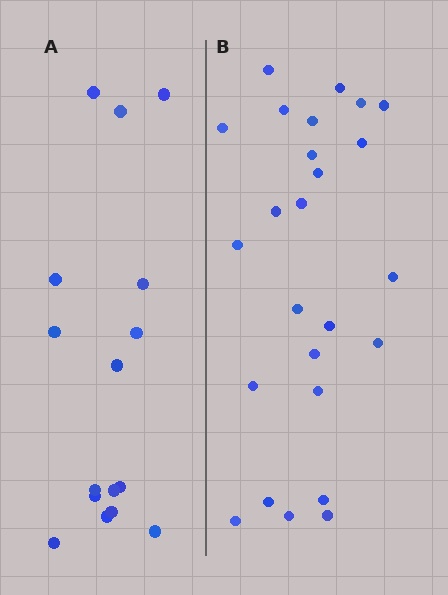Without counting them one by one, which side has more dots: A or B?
Region B (the right region) has more dots.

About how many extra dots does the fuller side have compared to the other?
Region B has roughly 8 or so more dots than region A.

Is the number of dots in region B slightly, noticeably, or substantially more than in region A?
Region B has substantially more. The ratio is roughly 1.6 to 1.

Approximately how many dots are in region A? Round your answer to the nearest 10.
About 20 dots. (The exact count is 16, which rounds to 20.)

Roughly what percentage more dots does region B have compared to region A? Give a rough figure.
About 55% more.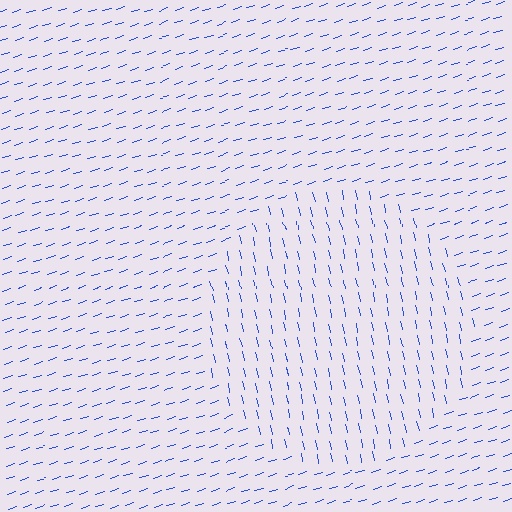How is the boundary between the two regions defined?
The boundary is defined purely by a change in line orientation (approximately 84 degrees difference). All lines are the same color and thickness.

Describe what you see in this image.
The image is filled with small blue line segments. A circle region in the image has lines oriented differently from the surrounding lines, creating a visible texture boundary.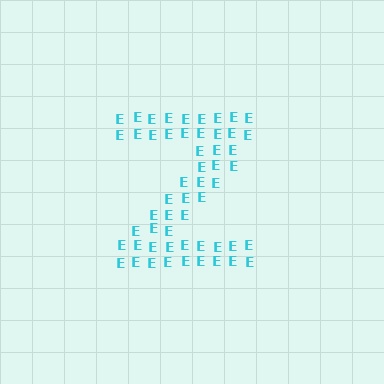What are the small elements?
The small elements are letter E's.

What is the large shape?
The large shape is the letter Z.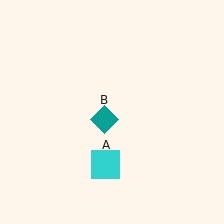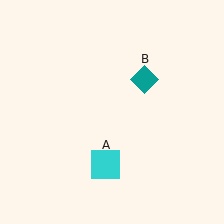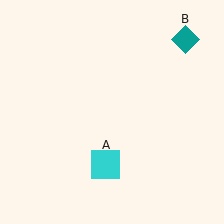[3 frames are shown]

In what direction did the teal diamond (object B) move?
The teal diamond (object B) moved up and to the right.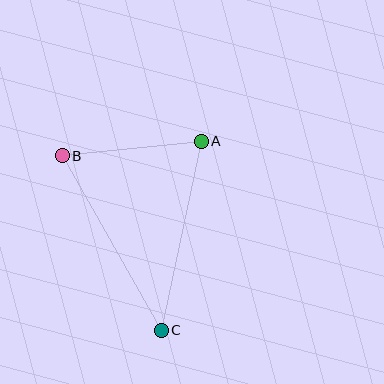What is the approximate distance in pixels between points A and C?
The distance between A and C is approximately 193 pixels.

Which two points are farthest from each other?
Points B and C are farthest from each other.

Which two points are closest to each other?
Points A and B are closest to each other.